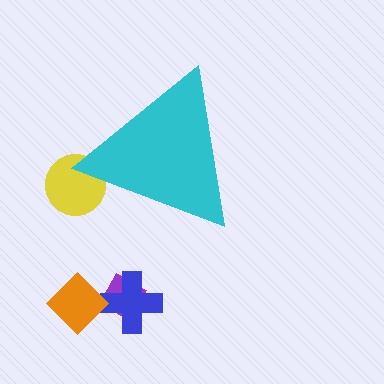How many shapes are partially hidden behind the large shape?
1 shape is partially hidden.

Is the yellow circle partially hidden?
Yes, the yellow circle is partially hidden behind the cyan triangle.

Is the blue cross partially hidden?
No, the blue cross is fully visible.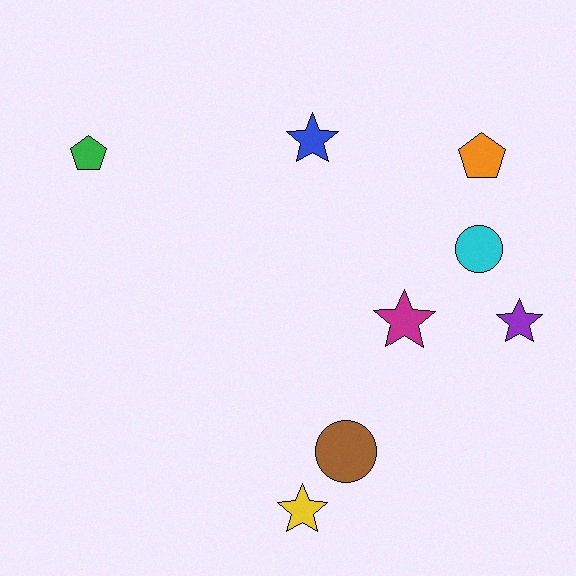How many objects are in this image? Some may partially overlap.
There are 8 objects.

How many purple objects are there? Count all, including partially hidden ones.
There is 1 purple object.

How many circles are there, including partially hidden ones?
There are 2 circles.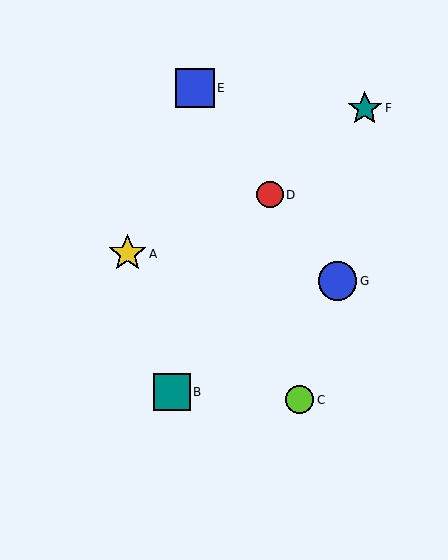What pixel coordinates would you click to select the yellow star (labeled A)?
Click at (127, 254) to select the yellow star A.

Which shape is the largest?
The blue square (labeled E) is the largest.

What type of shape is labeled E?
Shape E is a blue square.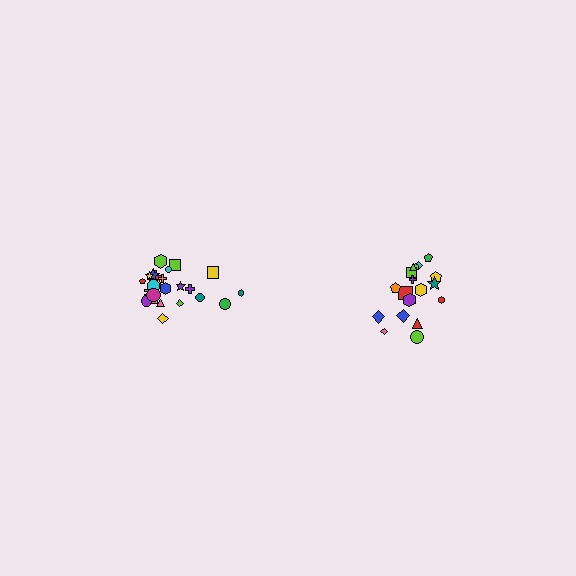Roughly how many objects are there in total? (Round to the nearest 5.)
Roughly 45 objects in total.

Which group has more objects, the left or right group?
The left group.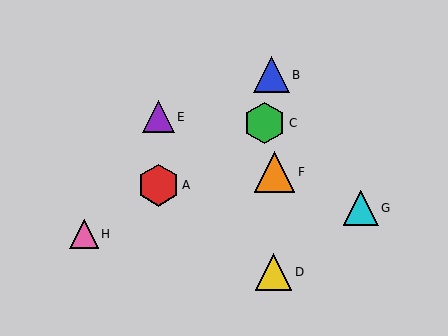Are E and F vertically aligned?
No, E is at x≈158 and F is at x≈275.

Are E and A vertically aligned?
Yes, both are at x≈158.